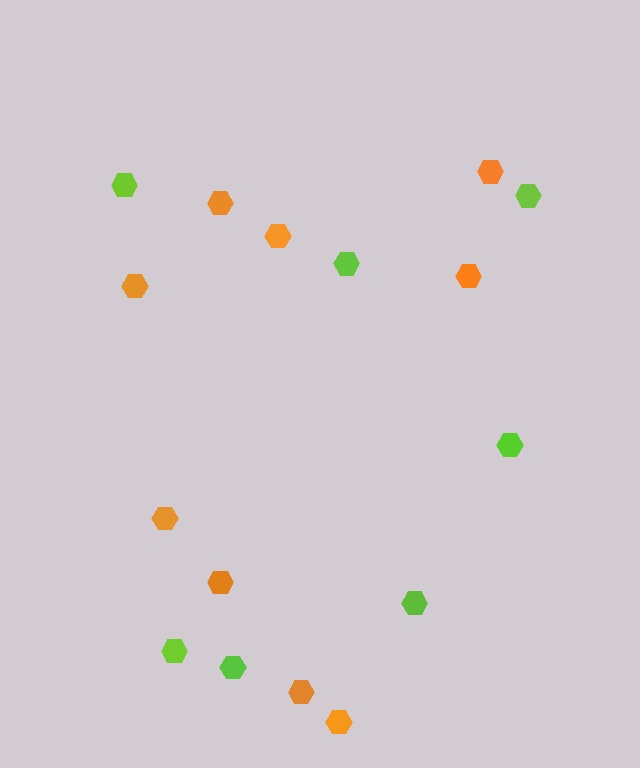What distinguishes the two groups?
There are 2 groups: one group of lime hexagons (7) and one group of orange hexagons (9).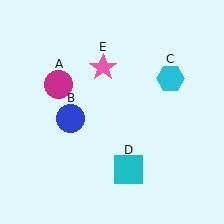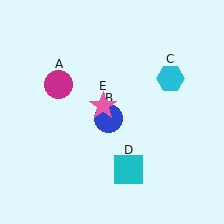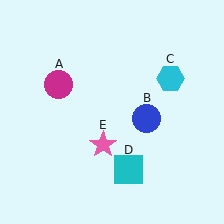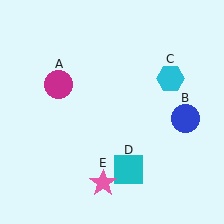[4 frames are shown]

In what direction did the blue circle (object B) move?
The blue circle (object B) moved right.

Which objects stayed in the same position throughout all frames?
Magenta circle (object A) and cyan hexagon (object C) and cyan square (object D) remained stationary.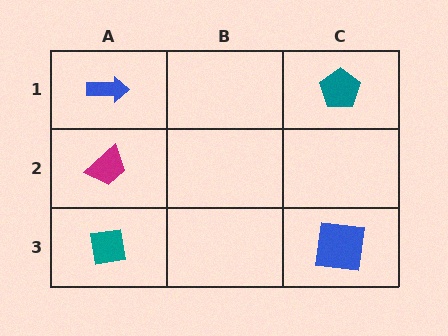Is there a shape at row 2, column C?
No, that cell is empty.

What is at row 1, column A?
A blue arrow.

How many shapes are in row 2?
1 shape.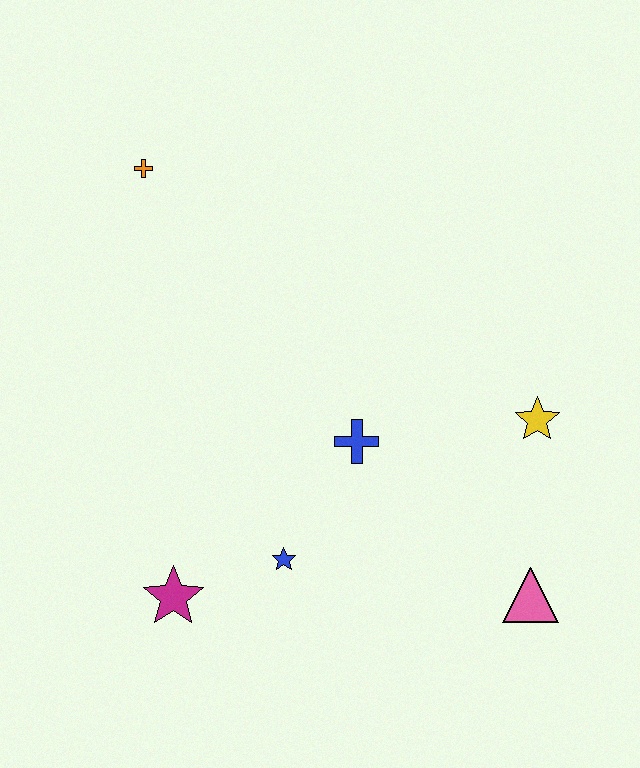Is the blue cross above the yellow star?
No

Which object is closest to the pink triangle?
The yellow star is closest to the pink triangle.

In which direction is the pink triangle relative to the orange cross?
The pink triangle is below the orange cross.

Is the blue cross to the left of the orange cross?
No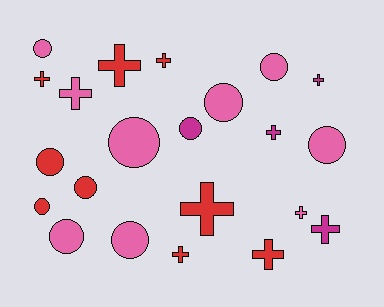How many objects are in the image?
There are 22 objects.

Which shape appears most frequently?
Circle, with 11 objects.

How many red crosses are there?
There are 6 red crosses.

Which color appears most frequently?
Pink, with 9 objects.